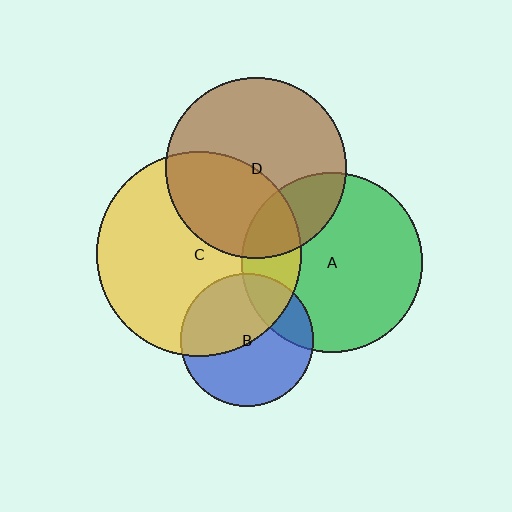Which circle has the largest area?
Circle C (yellow).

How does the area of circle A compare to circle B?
Approximately 1.8 times.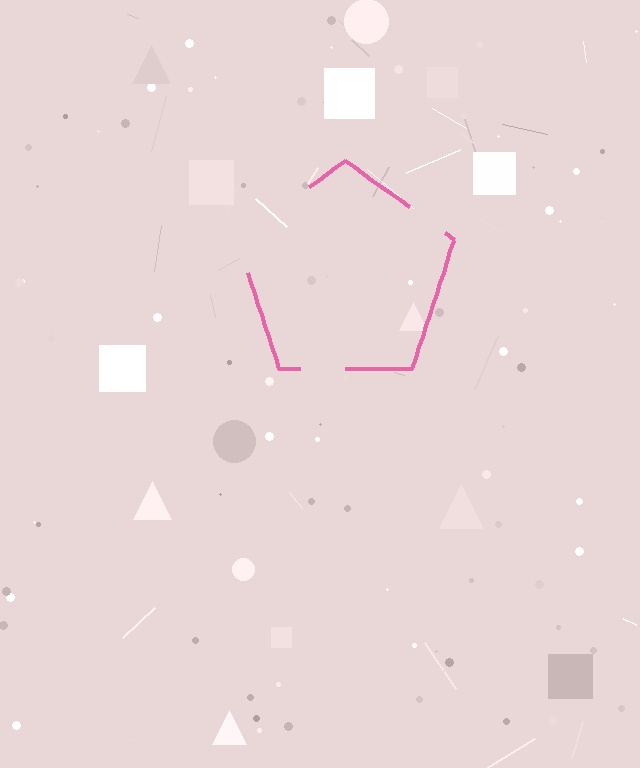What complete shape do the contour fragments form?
The contour fragments form a pentagon.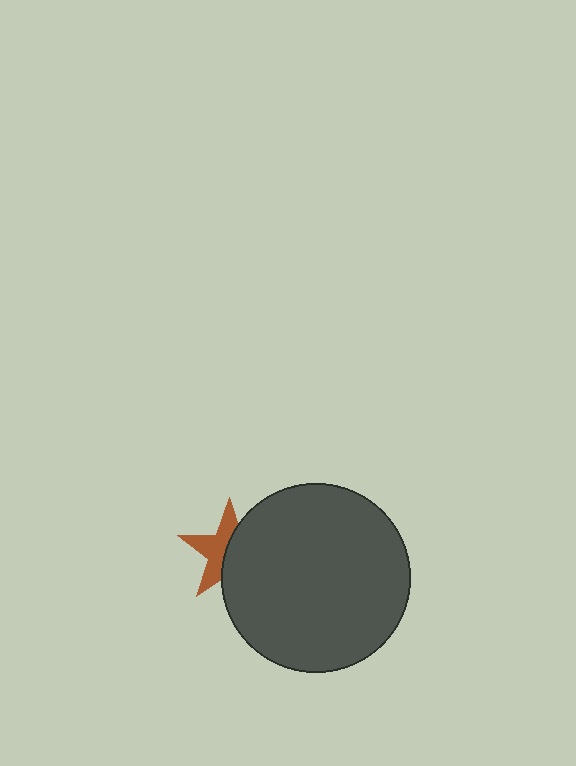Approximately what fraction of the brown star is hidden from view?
Roughly 50% of the brown star is hidden behind the dark gray circle.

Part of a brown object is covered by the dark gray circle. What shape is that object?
It is a star.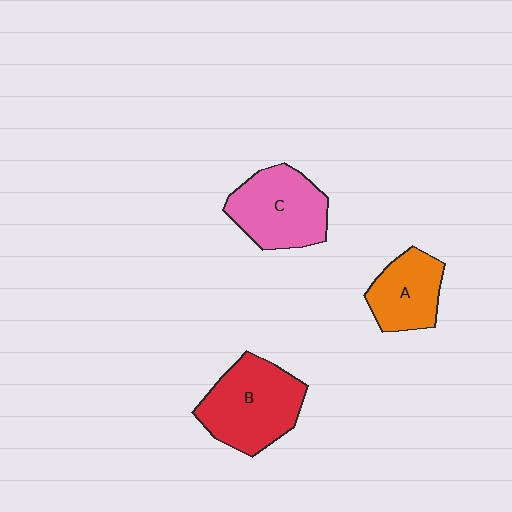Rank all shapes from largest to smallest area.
From largest to smallest: B (red), C (pink), A (orange).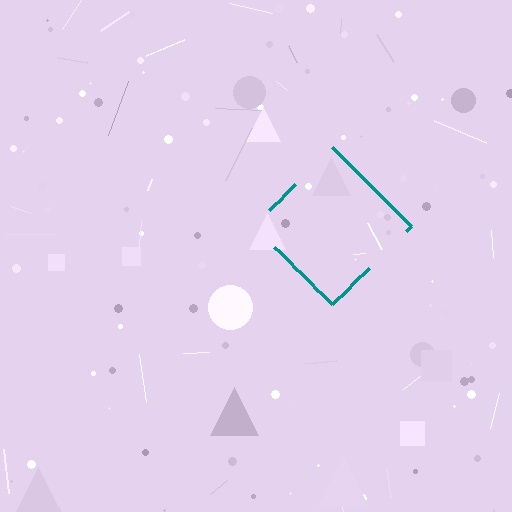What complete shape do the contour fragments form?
The contour fragments form a diamond.